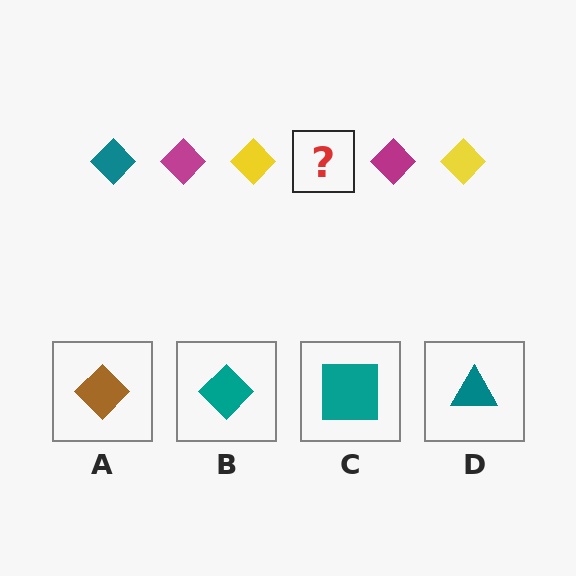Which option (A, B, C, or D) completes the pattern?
B.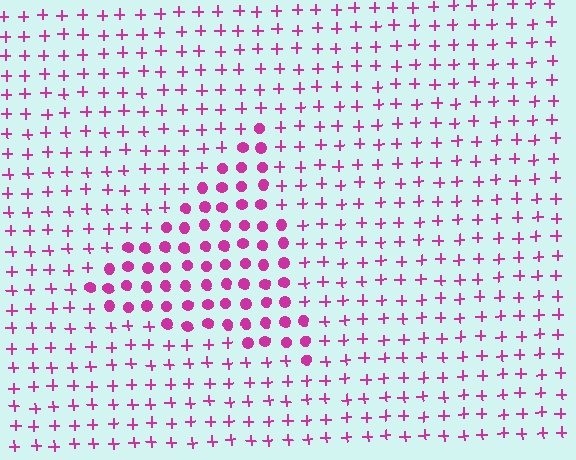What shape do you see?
I see a triangle.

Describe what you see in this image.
The image is filled with small magenta elements arranged in a uniform grid. A triangle-shaped region contains circles, while the surrounding area contains plus signs. The boundary is defined purely by the change in element shape.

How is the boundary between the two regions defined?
The boundary is defined by a change in element shape: circles inside vs. plus signs outside. All elements share the same color and spacing.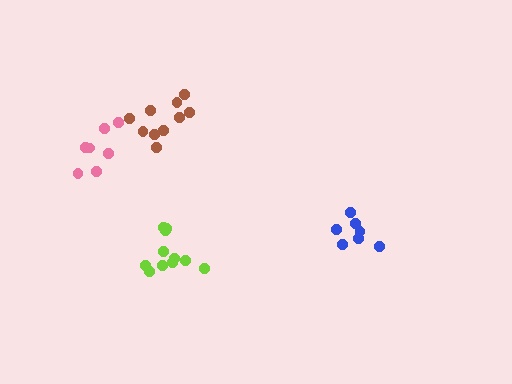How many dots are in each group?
Group 1: 7 dots, Group 2: 10 dots, Group 3: 7 dots, Group 4: 11 dots (35 total).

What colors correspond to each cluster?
The clusters are colored: blue, brown, pink, lime.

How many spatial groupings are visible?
There are 4 spatial groupings.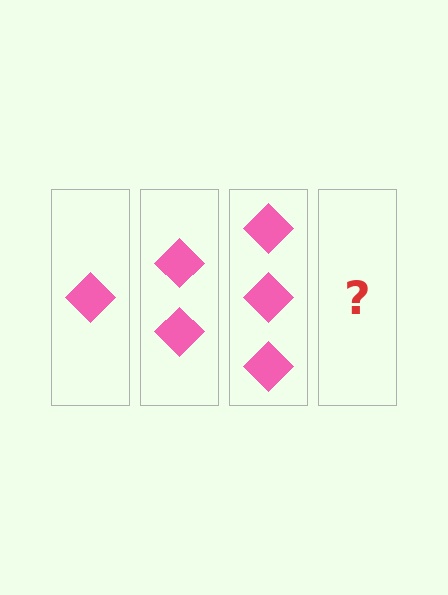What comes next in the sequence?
The next element should be 4 diamonds.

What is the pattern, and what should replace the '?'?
The pattern is that each step adds one more diamond. The '?' should be 4 diamonds.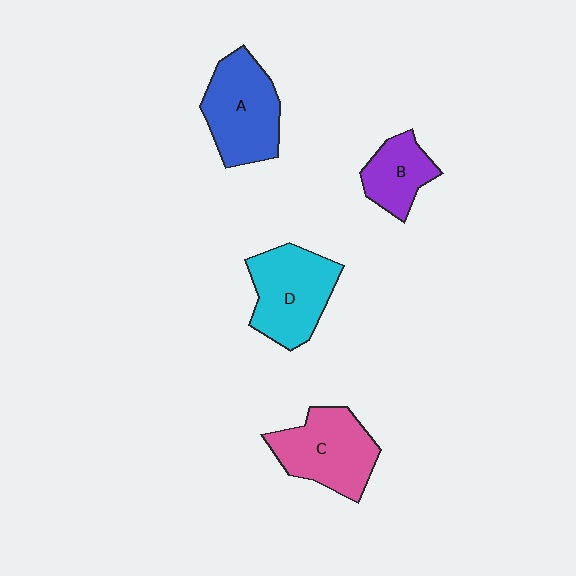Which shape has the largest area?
Shape A (blue).